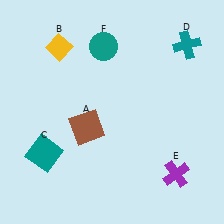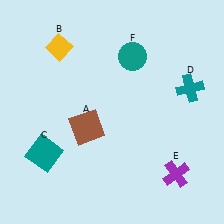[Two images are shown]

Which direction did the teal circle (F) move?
The teal circle (F) moved right.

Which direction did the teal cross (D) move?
The teal cross (D) moved down.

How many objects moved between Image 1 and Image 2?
2 objects moved between the two images.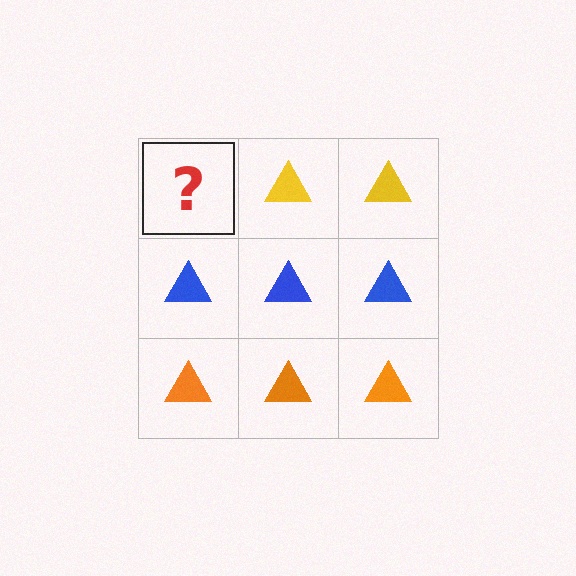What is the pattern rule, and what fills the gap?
The rule is that each row has a consistent color. The gap should be filled with a yellow triangle.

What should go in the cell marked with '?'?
The missing cell should contain a yellow triangle.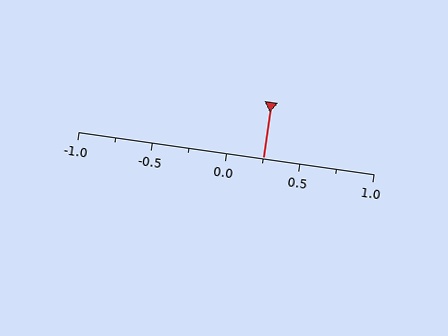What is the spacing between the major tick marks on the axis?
The major ticks are spaced 0.5 apart.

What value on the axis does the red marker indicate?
The marker indicates approximately 0.25.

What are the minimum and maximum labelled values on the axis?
The axis runs from -1.0 to 1.0.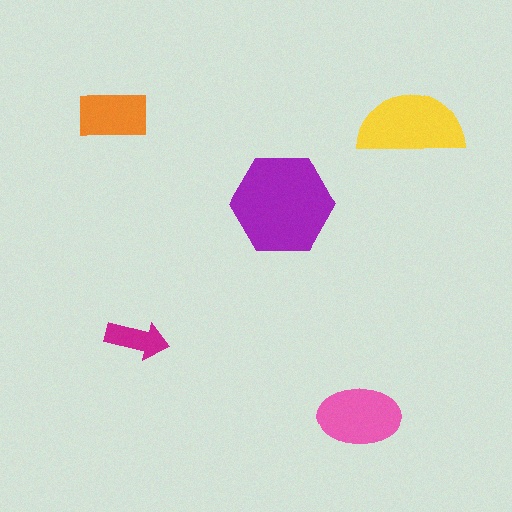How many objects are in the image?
There are 5 objects in the image.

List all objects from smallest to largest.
The magenta arrow, the orange rectangle, the pink ellipse, the yellow semicircle, the purple hexagon.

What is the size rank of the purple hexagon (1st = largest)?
1st.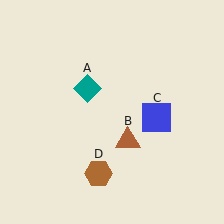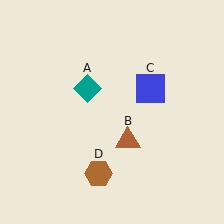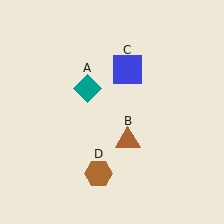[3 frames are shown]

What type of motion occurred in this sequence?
The blue square (object C) rotated counterclockwise around the center of the scene.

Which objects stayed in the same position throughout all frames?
Teal diamond (object A) and brown triangle (object B) and brown hexagon (object D) remained stationary.